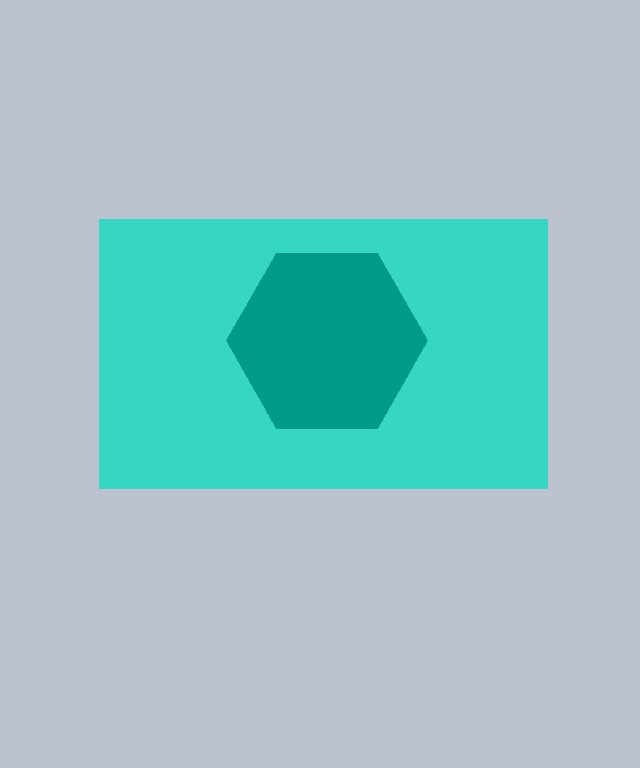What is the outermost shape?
The cyan rectangle.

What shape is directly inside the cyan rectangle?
The teal hexagon.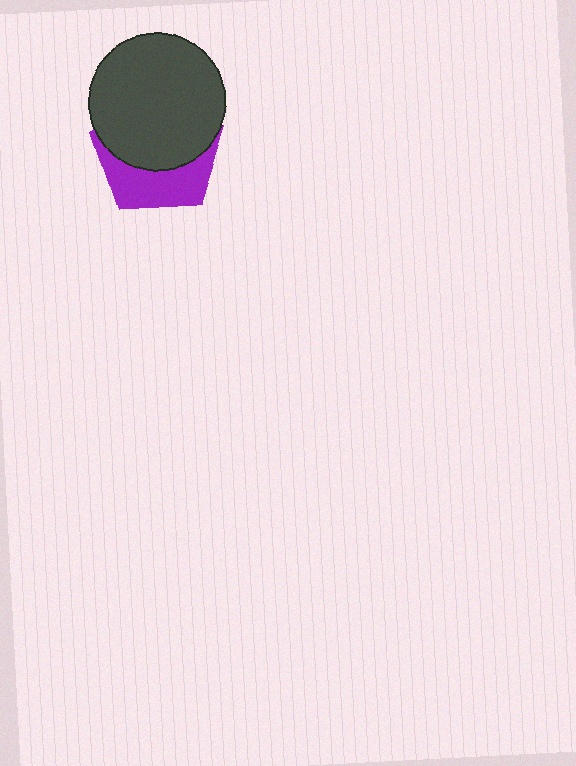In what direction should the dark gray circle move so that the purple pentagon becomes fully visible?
The dark gray circle should move up. That is the shortest direction to clear the overlap and leave the purple pentagon fully visible.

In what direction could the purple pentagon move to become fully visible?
The purple pentagon could move down. That would shift it out from behind the dark gray circle entirely.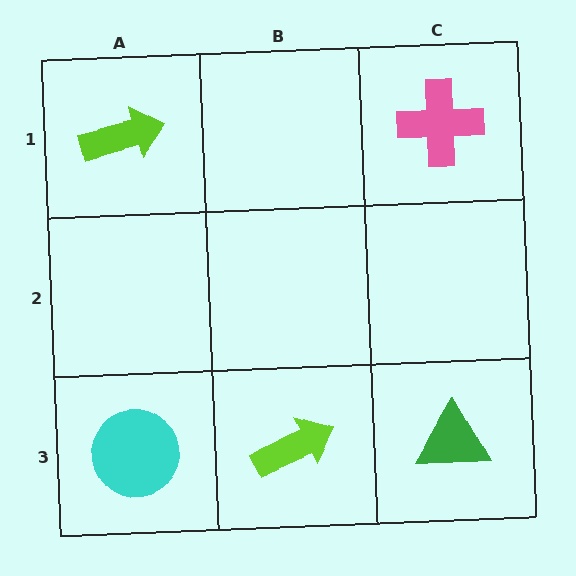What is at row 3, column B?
A lime arrow.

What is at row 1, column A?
A lime arrow.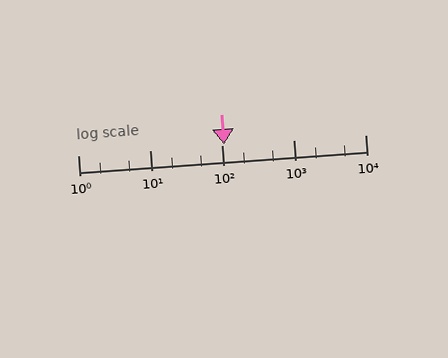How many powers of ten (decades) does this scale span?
The scale spans 4 decades, from 1 to 10000.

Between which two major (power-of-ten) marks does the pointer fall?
The pointer is between 100 and 1000.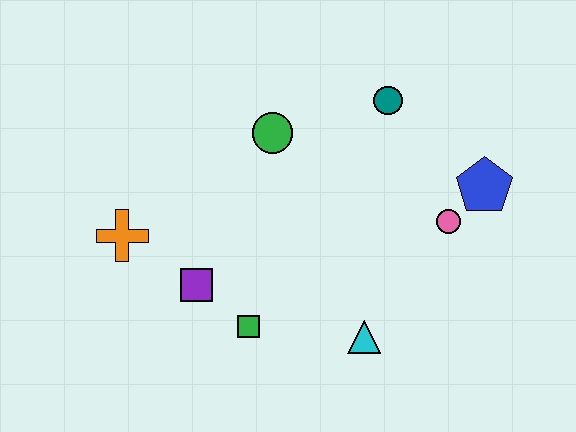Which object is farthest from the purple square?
The blue pentagon is farthest from the purple square.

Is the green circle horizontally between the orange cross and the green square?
No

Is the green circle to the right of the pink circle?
No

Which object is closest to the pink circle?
The blue pentagon is closest to the pink circle.